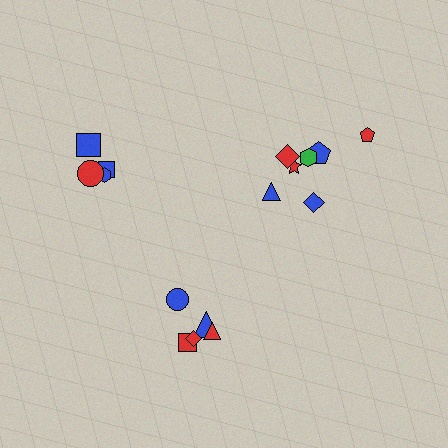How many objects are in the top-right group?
There are 7 objects.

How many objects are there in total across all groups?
There are 16 objects.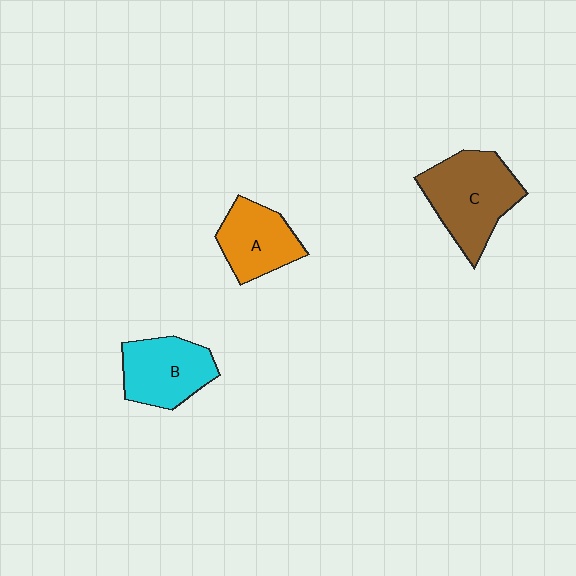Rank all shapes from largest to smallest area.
From largest to smallest: C (brown), B (cyan), A (orange).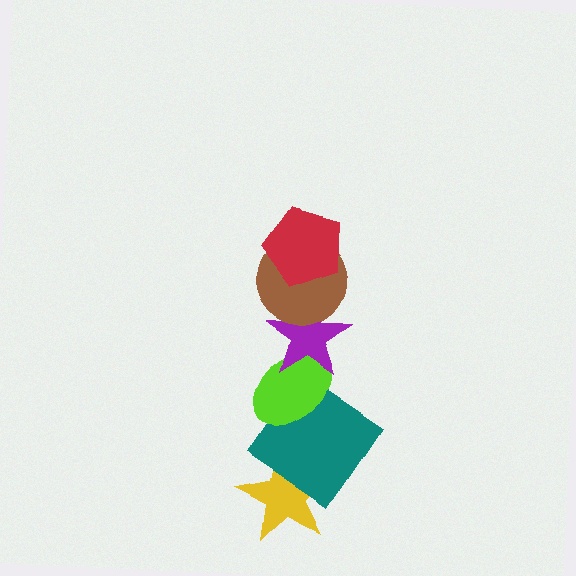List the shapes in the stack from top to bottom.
From top to bottom: the red pentagon, the brown circle, the purple star, the lime ellipse, the teal diamond, the yellow star.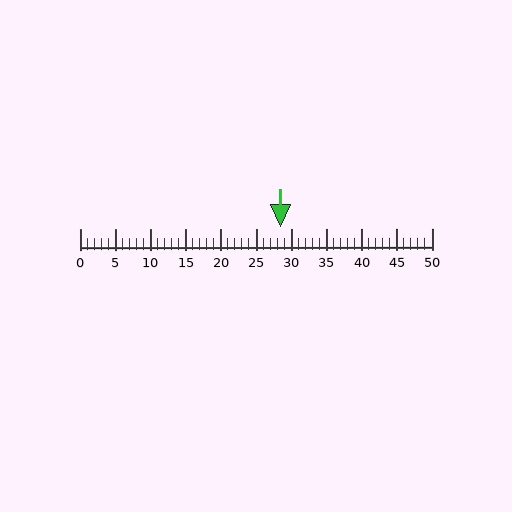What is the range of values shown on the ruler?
The ruler shows values from 0 to 50.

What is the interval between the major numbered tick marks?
The major tick marks are spaced 5 units apart.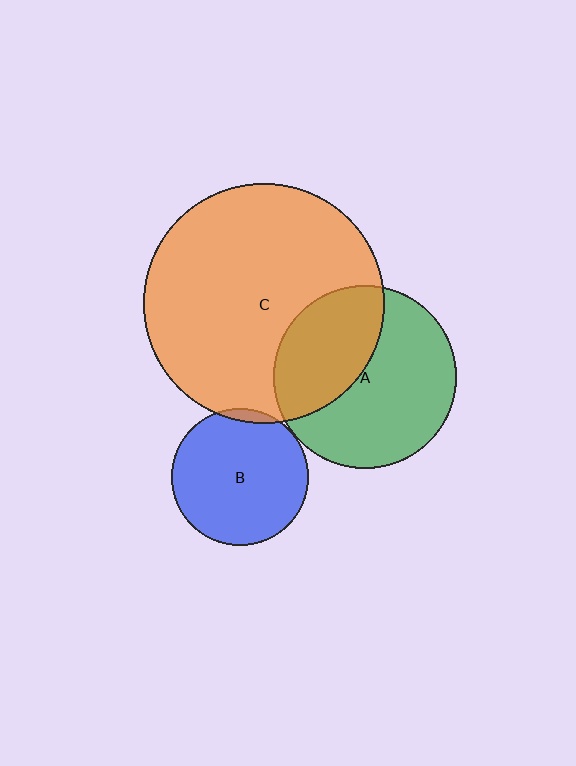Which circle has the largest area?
Circle C (orange).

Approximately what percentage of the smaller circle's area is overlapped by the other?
Approximately 5%.